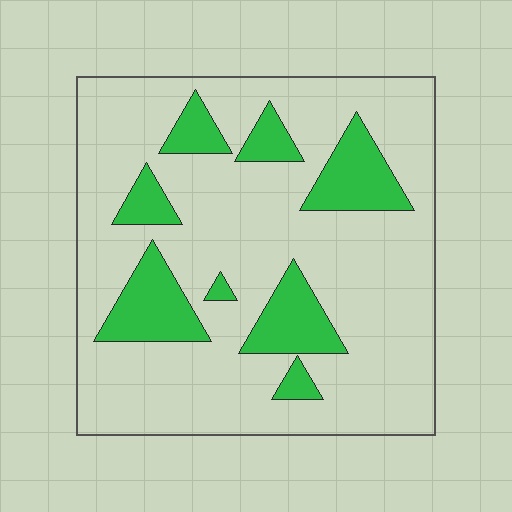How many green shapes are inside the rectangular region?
8.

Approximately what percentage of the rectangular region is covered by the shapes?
Approximately 20%.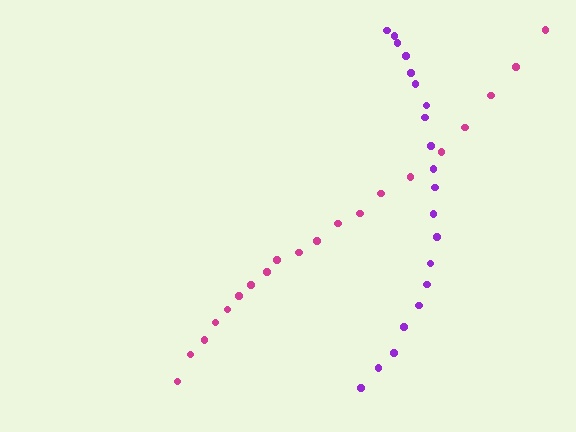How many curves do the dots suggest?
There are 2 distinct paths.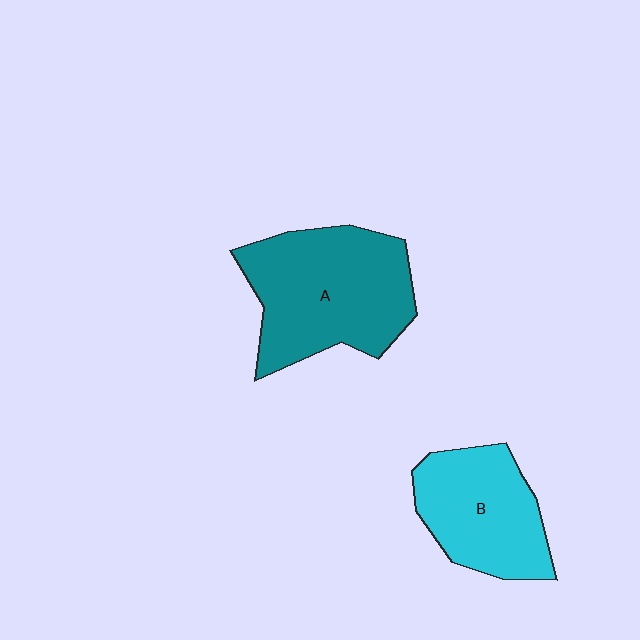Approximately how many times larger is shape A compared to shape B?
Approximately 1.4 times.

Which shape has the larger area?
Shape A (teal).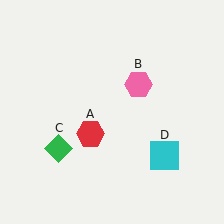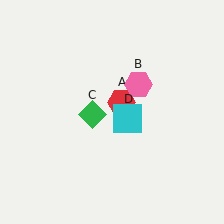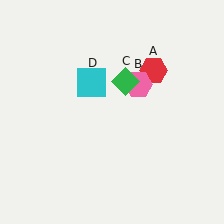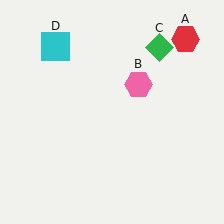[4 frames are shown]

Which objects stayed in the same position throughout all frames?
Pink hexagon (object B) remained stationary.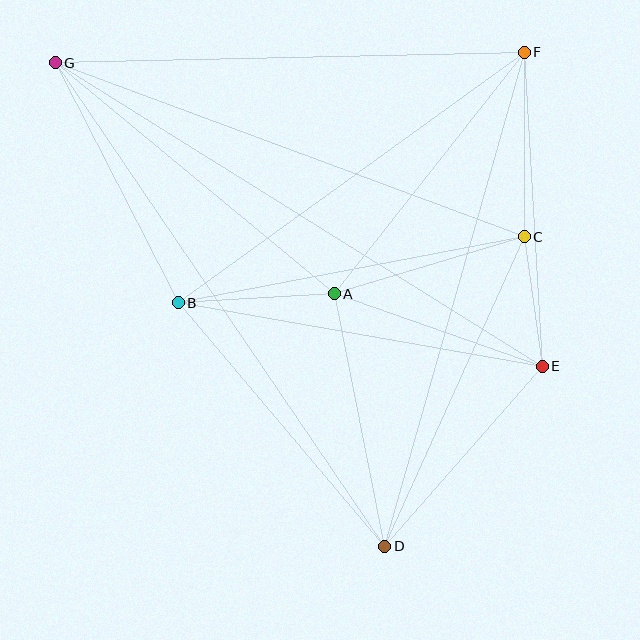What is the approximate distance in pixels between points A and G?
The distance between A and G is approximately 362 pixels.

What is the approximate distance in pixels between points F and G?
The distance between F and G is approximately 469 pixels.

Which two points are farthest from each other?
Points D and G are farthest from each other.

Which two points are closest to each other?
Points C and E are closest to each other.